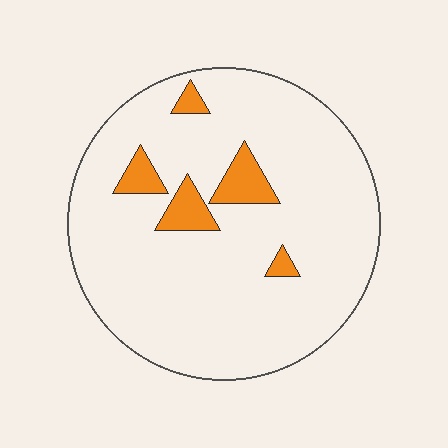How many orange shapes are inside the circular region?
5.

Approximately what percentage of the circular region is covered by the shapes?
Approximately 10%.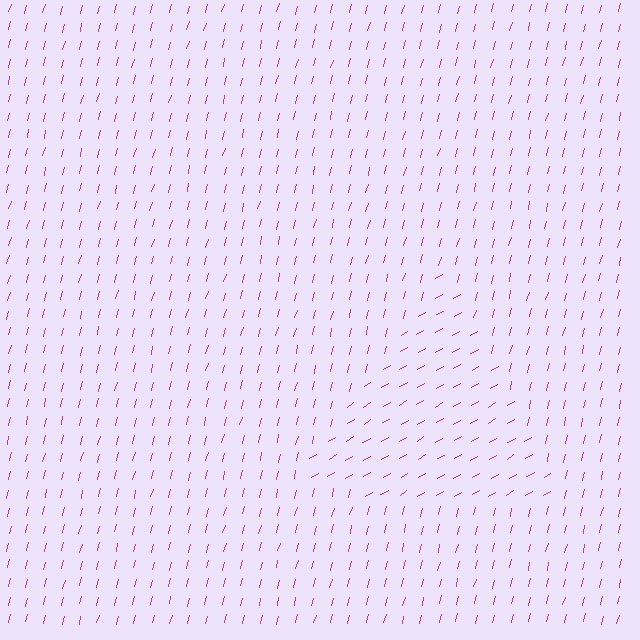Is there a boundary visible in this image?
Yes, there is a texture boundary formed by a change in line orientation.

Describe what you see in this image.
The image is filled with small magenta line segments. A triangle region in the image has lines oriented differently from the surrounding lines, creating a visible texture boundary.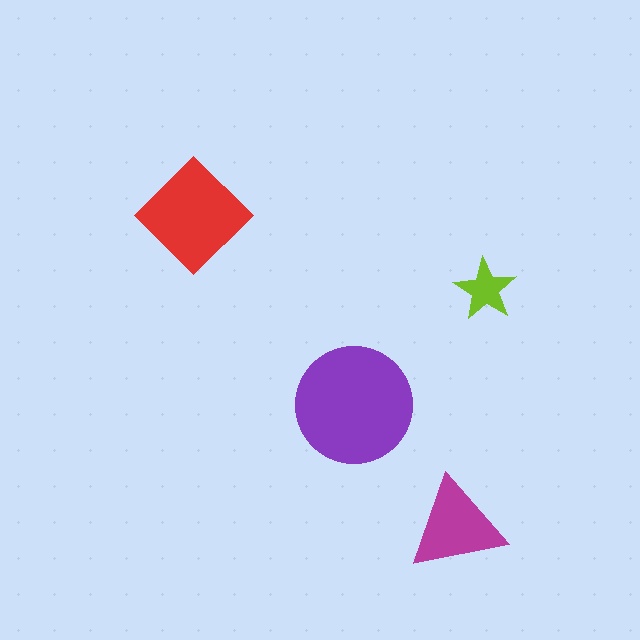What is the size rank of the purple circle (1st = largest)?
1st.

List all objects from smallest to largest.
The lime star, the magenta triangle, the red diamond, the purple circle.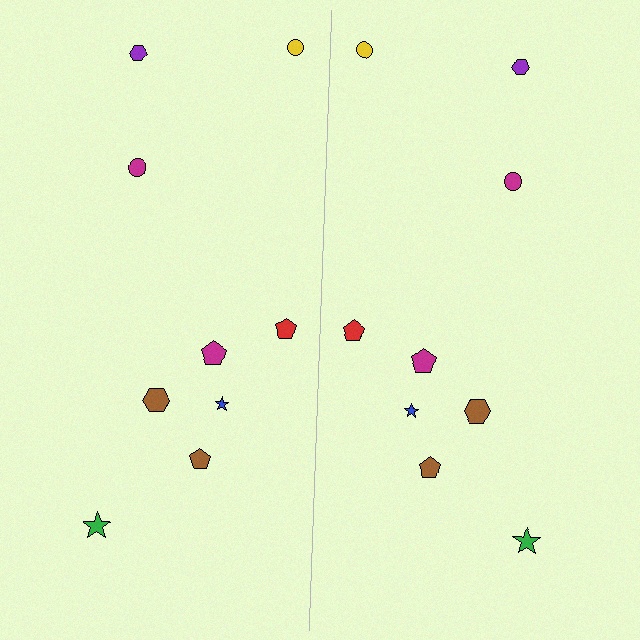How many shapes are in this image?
There are 18 shapes in this image.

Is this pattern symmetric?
Yes, this pattern has bilateral (reflection) symmetry.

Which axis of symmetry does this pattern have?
The pattern has a vertical axis of symmetry running through the center of the image.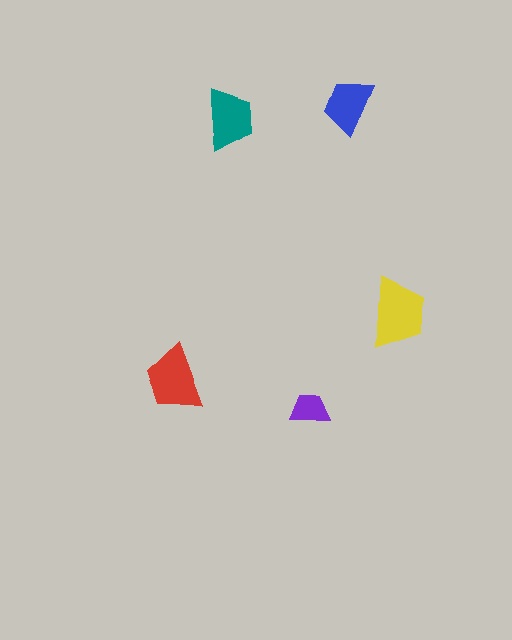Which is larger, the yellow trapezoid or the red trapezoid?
The yellow one.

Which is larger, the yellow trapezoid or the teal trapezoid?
The yellow one.